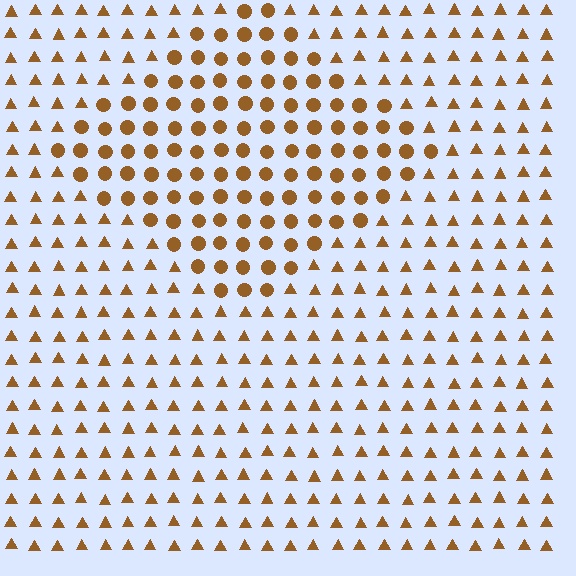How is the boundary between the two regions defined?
The boundary is defined by a change in element shape: circles inside vs. triangles outside. All elements share the same color and spacing.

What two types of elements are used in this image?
The image uses circles inside the diamond region and triangles outside it.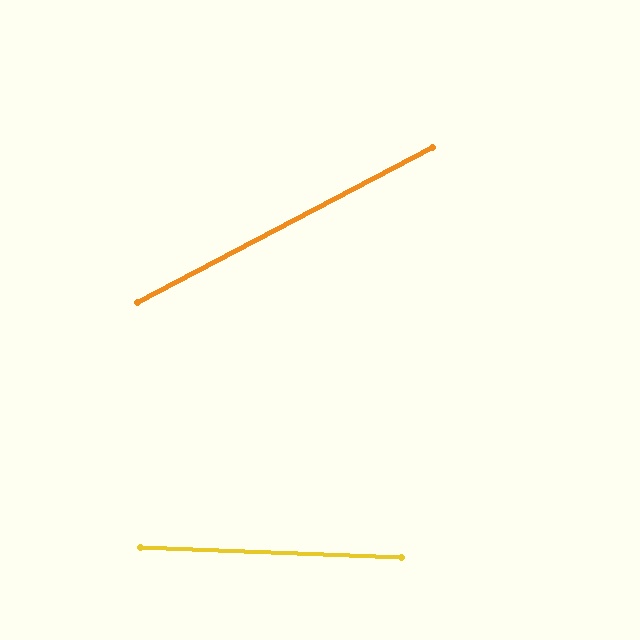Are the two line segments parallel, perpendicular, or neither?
Neither parallel nor perpendicular — they differ by about 30°.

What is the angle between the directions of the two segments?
Approximately 30 degrees.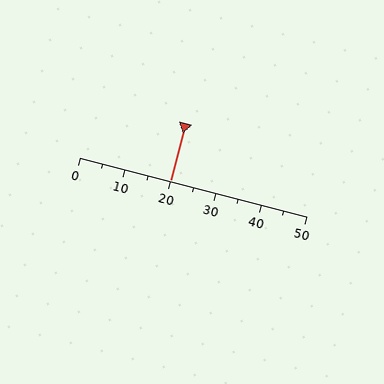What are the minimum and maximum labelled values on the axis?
The axis runs from 0 to 50.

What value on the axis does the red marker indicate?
The marker indicates approximately 20.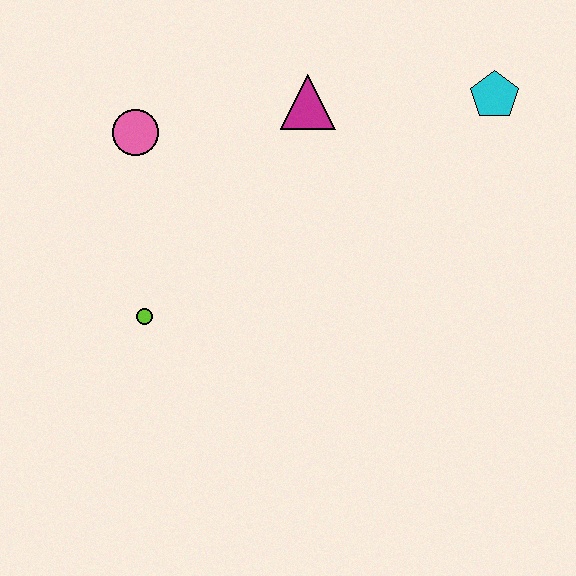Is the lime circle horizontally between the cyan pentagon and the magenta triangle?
No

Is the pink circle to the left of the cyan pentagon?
Yes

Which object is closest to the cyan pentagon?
The magenta triangle is closest to the cyan pentagon.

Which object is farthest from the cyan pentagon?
The lime circle is farthest from the cyan pentagon.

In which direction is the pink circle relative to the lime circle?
The pink circle is above the lime circle.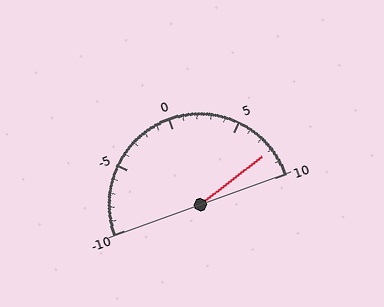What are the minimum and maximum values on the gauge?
The gauge ranges from -10 to 10.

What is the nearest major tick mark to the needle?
The nearest major tick mark is 10.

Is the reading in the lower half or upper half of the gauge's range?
The reading is in the upper half of the range (-10 to 10).